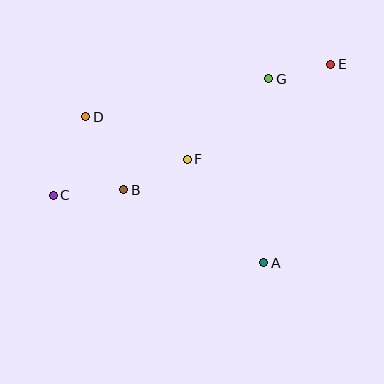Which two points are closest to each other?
Points E and G are closest to each other.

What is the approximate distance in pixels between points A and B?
The distance between A and B is approximately 158 pixels.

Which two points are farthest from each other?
Points C and E are farthest from each other.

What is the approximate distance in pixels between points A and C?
The distance between A and C is approximately 221 pixels.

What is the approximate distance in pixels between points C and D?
The distance between C and D is approximately 85 pixels.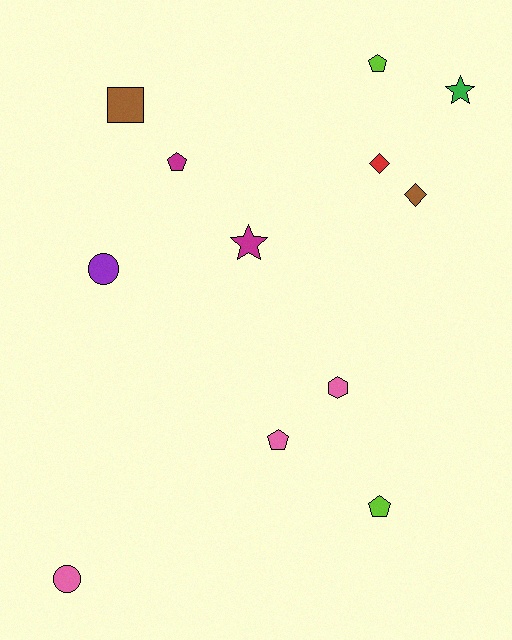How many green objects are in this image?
There is 1 green object.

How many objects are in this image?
There are 12 objects.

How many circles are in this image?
There are 2 circles.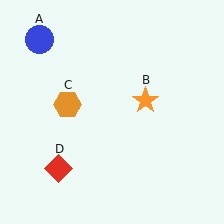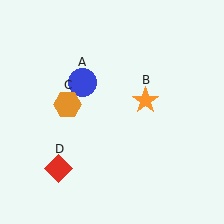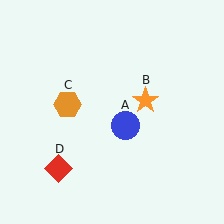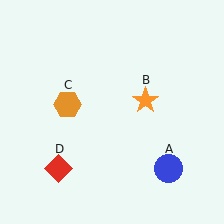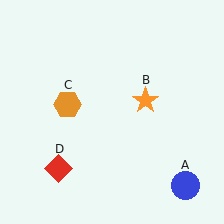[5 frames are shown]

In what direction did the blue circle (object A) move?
The blue circle (object A) moved down and to the right.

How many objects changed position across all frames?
1 object changed position: blue circle (object A).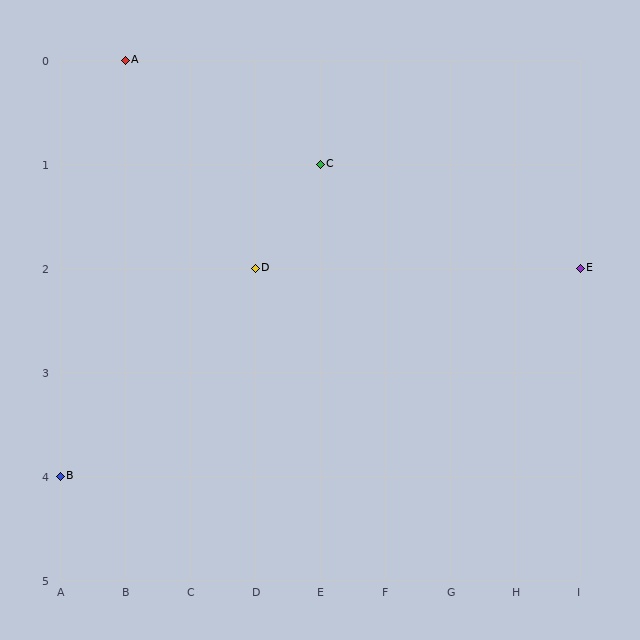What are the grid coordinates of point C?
Point C is at grid coordinates (E, 1).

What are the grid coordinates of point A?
Point A is at grid coordinates (B, 0).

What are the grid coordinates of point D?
Point D is at grid coordinates (D, 2).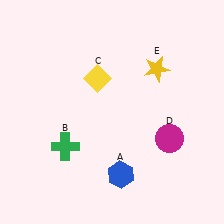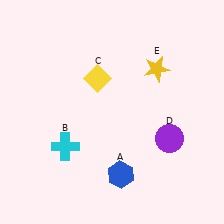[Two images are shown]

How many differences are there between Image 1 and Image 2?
There are 2 differences between the two images.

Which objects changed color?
B changed from green to cyan. D changed from magenta to purple.